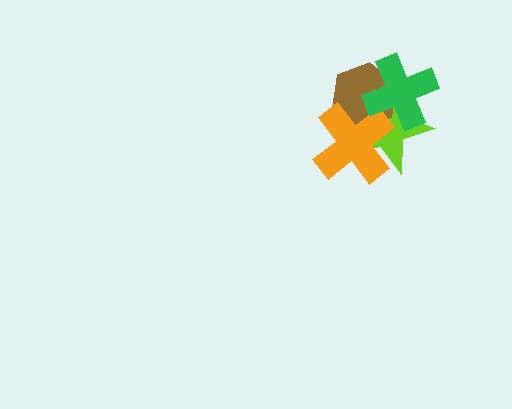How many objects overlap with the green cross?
3 objects overlap with the green cross.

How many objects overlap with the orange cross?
3 objects overlap with the orange cross.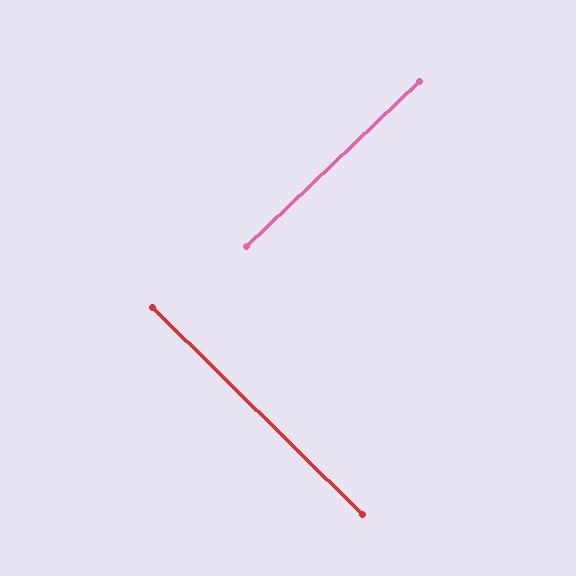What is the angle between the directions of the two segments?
Approximately 88 degrees.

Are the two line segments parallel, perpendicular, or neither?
Perpendicular — they meet at approximately 88°.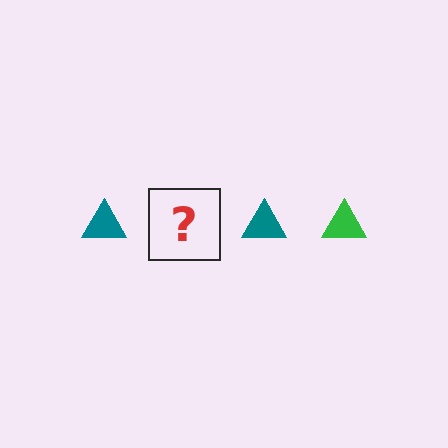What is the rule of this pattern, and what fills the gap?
The rule is that the pattern cycles through teal, green triangles. The gap should be filled with a green triangle.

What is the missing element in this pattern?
The missing element is a green triangle.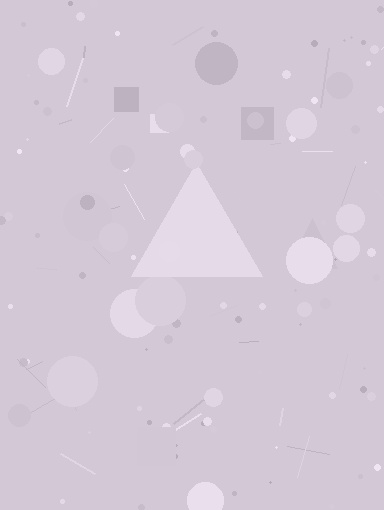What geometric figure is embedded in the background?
A triangle is embedded in the background.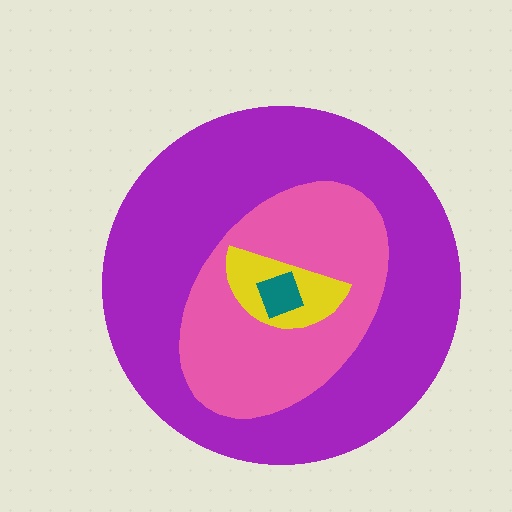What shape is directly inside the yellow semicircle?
The teal diamond.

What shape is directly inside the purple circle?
The pink ellipse.